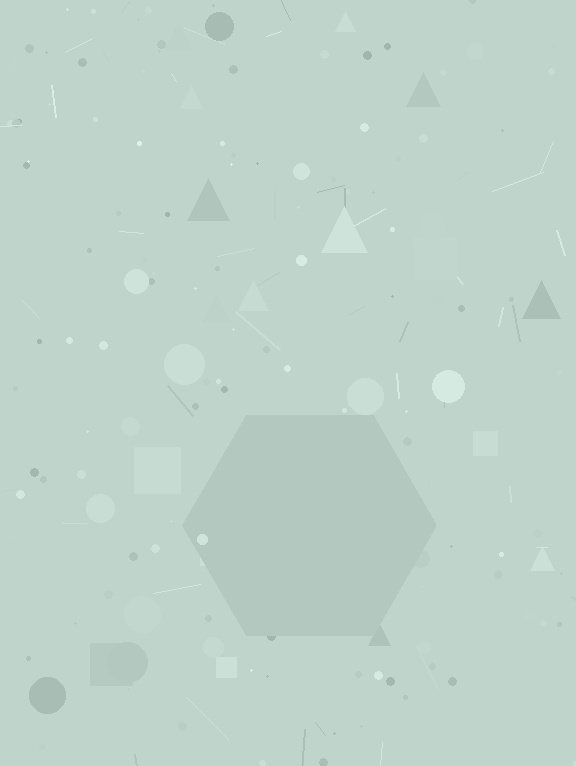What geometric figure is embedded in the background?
A hexagon is embedded in the background.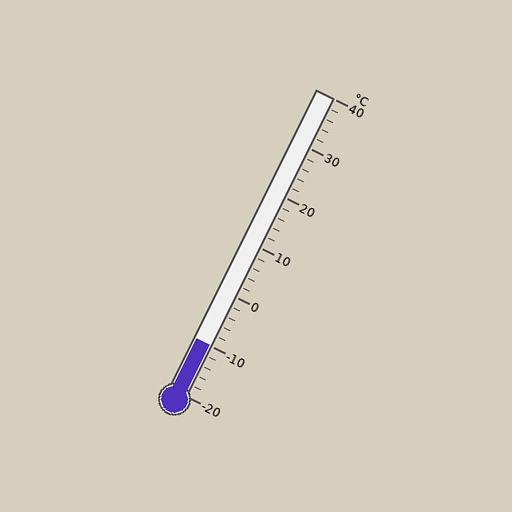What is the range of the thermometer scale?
The thermometer scale ranges from -20°C to 40°C.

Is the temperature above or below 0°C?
The temperature is below 0°C.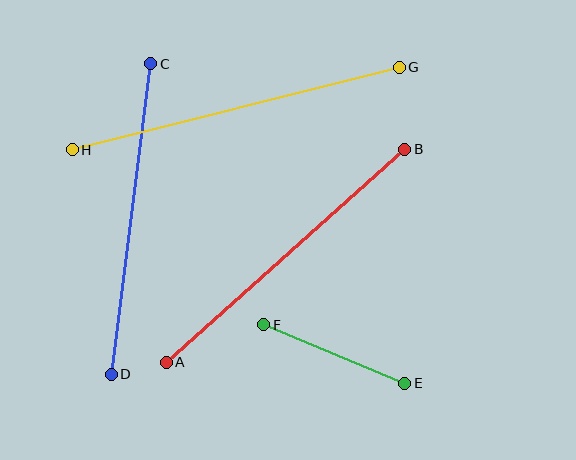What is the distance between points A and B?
The distance is approximately 320 pixels.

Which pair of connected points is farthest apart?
Points G and H are farthest apart.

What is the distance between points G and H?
The distance is approximately 337 pixels.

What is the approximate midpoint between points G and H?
The midpoint is at approximately (236, 108) pixels.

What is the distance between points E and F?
The distance is approximately 153 pixels.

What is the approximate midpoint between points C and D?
The midpoint is at approximately (131, 219) pixels.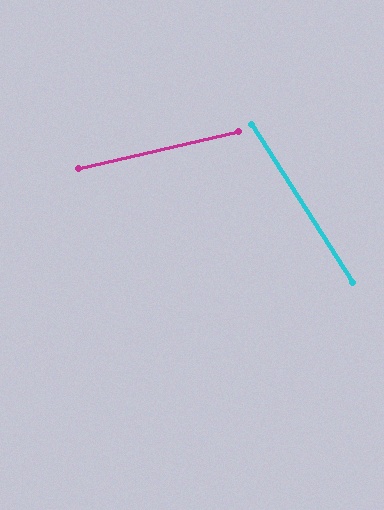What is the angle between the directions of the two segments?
Approximately 70 degrees.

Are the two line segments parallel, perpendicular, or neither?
Neither parallel nor perpendicular — they differ by about 70°.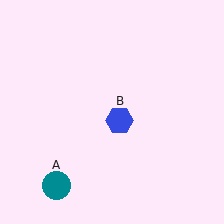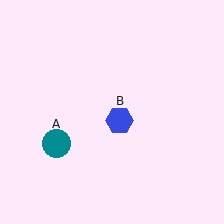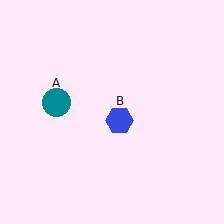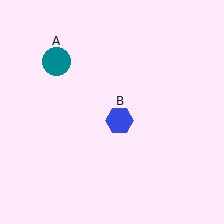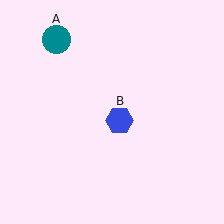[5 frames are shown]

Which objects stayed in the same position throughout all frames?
Blue hexagon (object B) remained stationary.